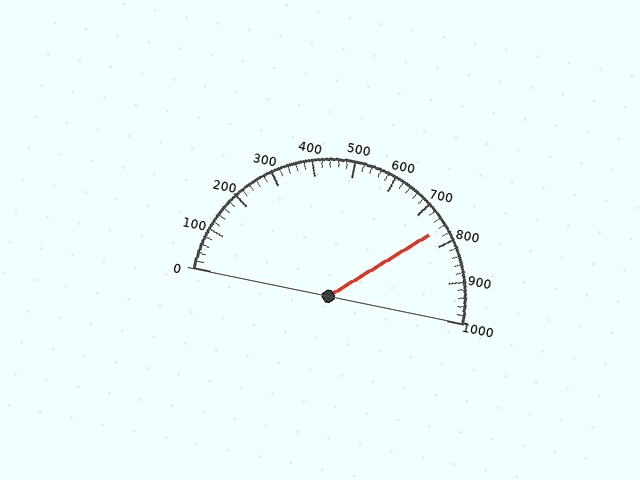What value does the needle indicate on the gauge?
The needle indicates approximately 760.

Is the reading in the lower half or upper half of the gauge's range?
The reading is in the upper half of the range (0 to 1000).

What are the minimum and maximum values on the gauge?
The gauge ranges from 0 to 1000.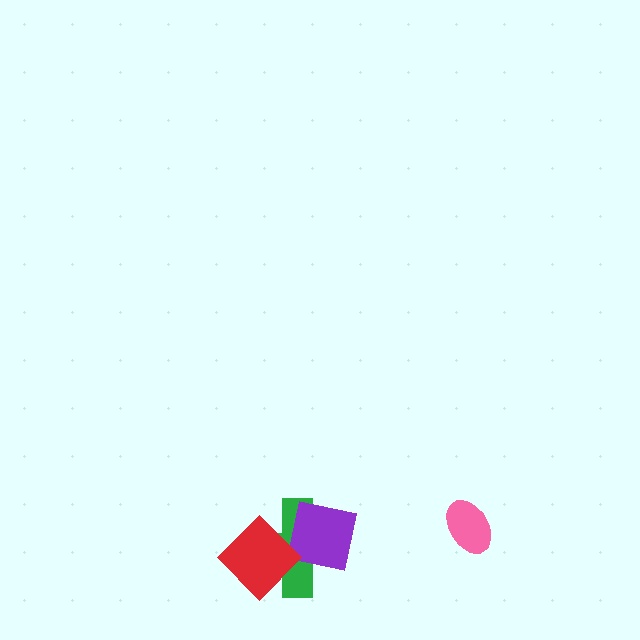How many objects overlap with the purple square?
2 objects overlap with the purple square.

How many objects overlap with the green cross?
2 objects overlap with the green cross.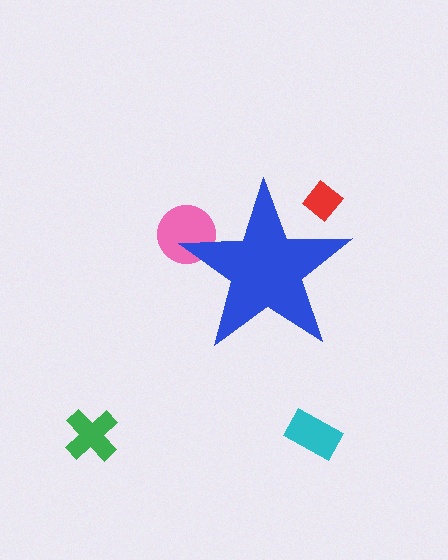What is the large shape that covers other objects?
A blue star.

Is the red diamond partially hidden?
Yes, the red diamond is partially hidden behind the blue star.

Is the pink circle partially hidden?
Yes, the pink circle is partially hidden behind the blue star.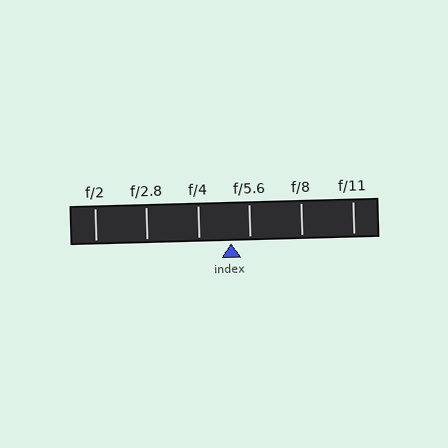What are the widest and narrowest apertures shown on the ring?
The widest aperture shown is f/2 and the narrowest is f/11.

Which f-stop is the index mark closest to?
The index mark is closest to f/5.6.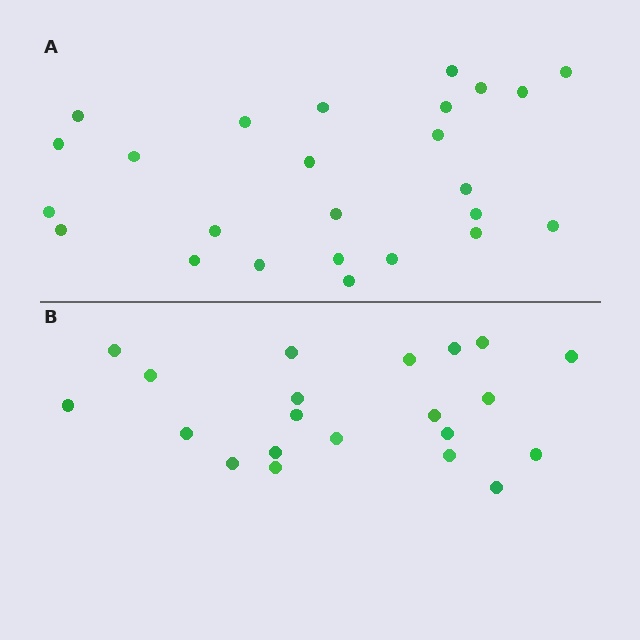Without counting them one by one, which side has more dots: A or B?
Region A (the top region) has more dots.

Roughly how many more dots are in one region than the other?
Region A has about 4 more dots than region B.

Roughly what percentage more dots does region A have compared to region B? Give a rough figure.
About 20% more.